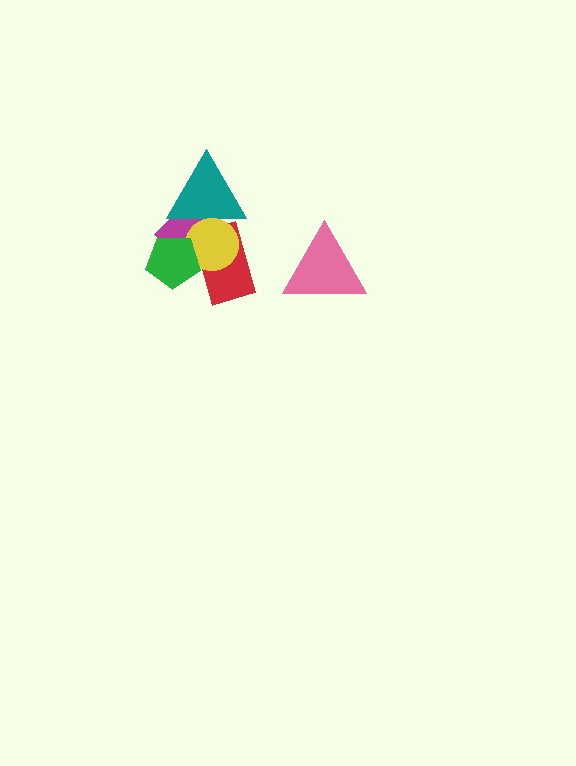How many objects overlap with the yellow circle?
4 objects overlap with the yellow circle.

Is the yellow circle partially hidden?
Yes, it is partially covered by another shape.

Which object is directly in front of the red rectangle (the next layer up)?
The yellow circle is directly in front of the red rectangle.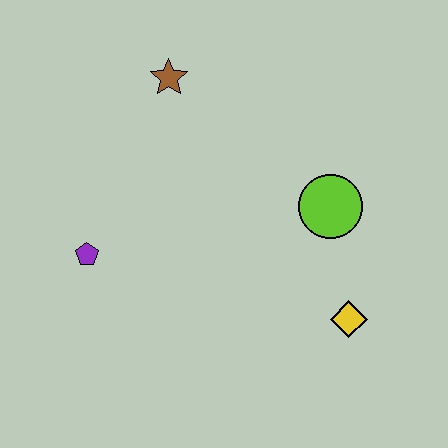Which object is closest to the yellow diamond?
The lime circle is closest to the yellow diamond.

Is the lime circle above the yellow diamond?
Yes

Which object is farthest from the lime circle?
The purple pentagon is farthest from the lime circle.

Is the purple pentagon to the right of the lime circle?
No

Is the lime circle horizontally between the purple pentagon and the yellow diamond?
Yes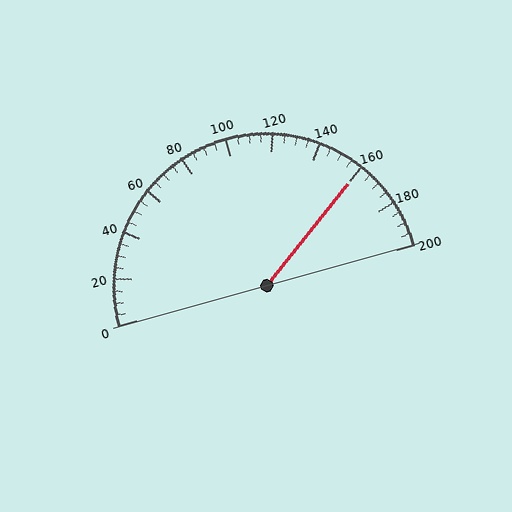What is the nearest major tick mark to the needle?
The nearest major tick mark is 160.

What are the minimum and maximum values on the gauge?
The gauge ranges from 0 to 200.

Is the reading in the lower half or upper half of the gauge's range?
The reading is in the upper half of the range (0 to 200).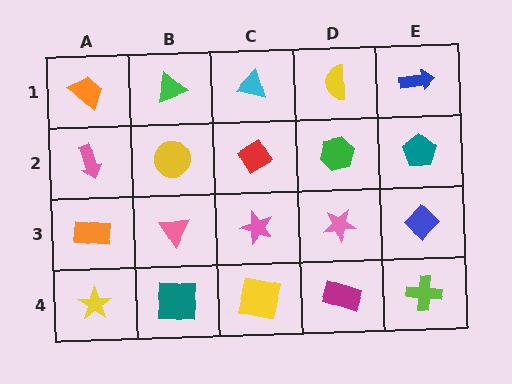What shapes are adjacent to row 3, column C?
A red diamond (row 2, column C), a yellow square (row 4, column C), a pink triangle (row 3, column B), a pink star (row 3, column D).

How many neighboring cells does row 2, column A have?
3.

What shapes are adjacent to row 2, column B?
A green triangle (row 1, column B), a pink triangle (row 3, column B), a pink arrow (row 2, column A), a red diamond (row 2, column C).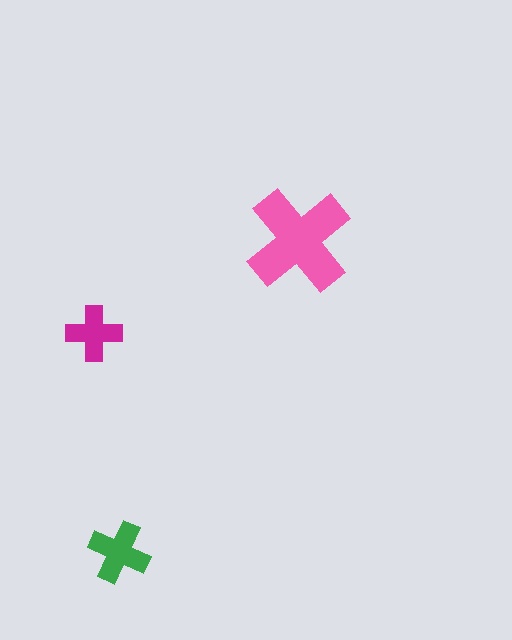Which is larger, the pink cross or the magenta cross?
The pink one.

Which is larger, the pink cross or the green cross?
The pink one.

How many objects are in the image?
There are 3 objects in the image.